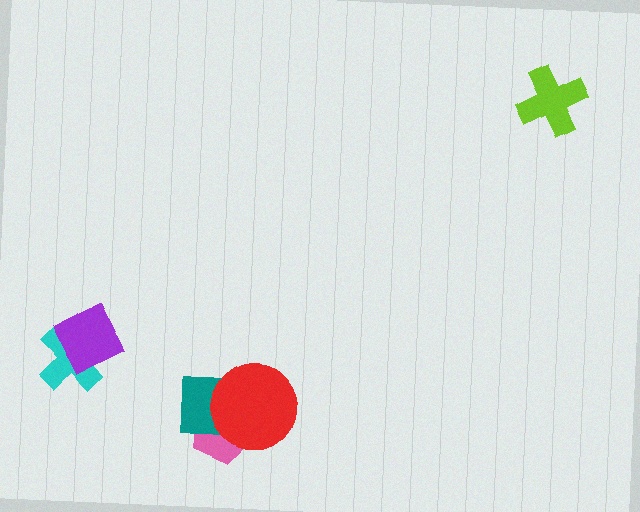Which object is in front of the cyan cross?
The purple diamond is in front of the cyan cross.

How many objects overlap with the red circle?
2 objects overlap with the red circle.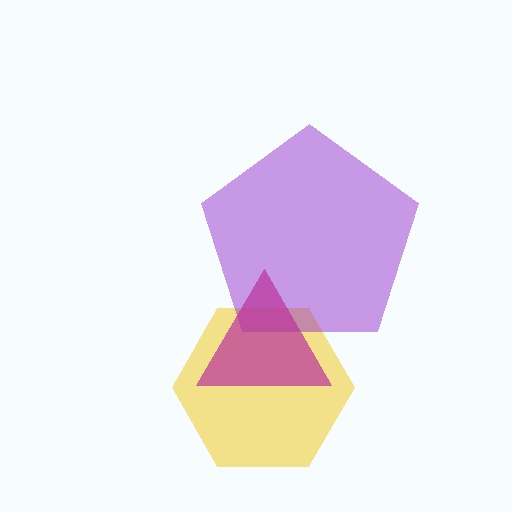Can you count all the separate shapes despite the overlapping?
Yes, there are 3 separate shapes.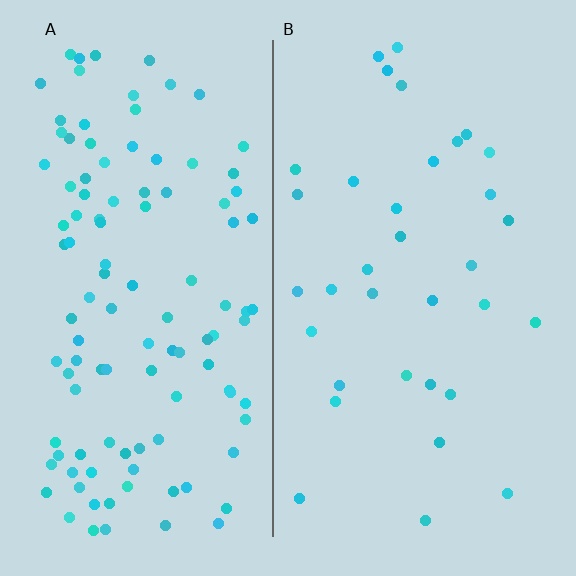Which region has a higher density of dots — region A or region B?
A (the left).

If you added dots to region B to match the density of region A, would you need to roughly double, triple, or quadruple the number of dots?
Approximately triple.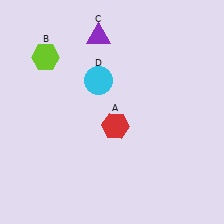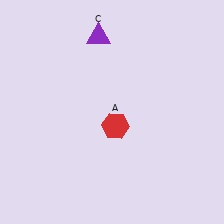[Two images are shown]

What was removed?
The cyan circle (D), the lime hexagon (B) were removed in Image 2.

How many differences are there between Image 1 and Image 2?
There are 2 differences between the two images.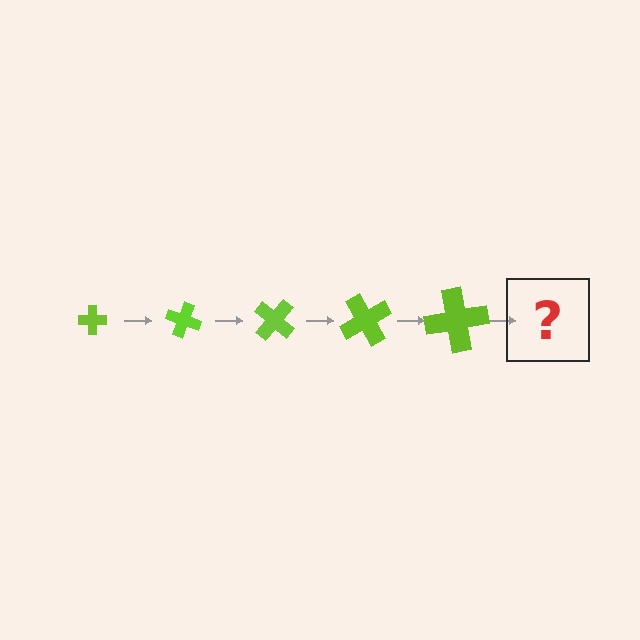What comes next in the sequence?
The next element should be a cross, larger than the previous one and rotated 100 degrees from the start.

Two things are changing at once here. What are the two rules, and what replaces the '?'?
The two rules are that the cross grows larger each step and it rotates 20 degrees each step. The '?' should be a cross, larger than the previous one and rotated 100 degrees from the start.